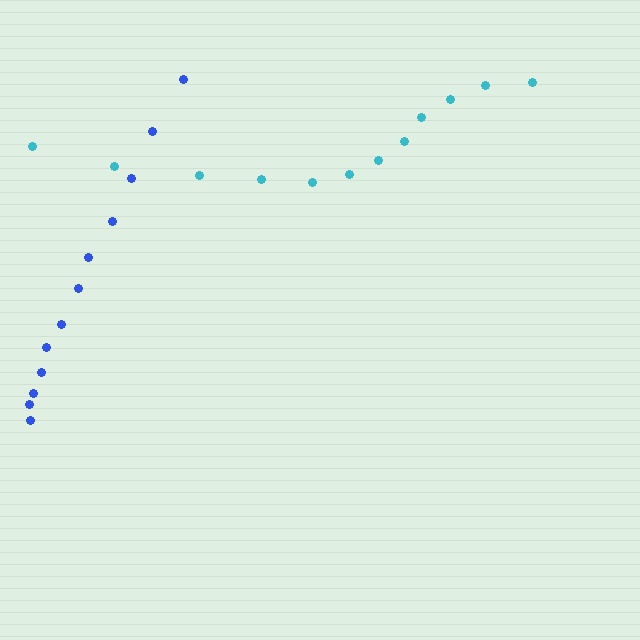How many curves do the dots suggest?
There are 2 distinct paths.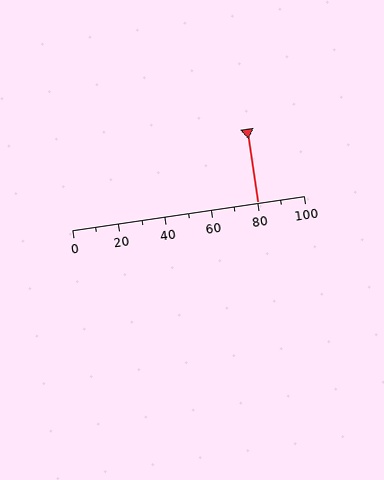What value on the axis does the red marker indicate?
The marker indicates approximately 80.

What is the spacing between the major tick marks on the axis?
The major ticks are spaced 20 apart.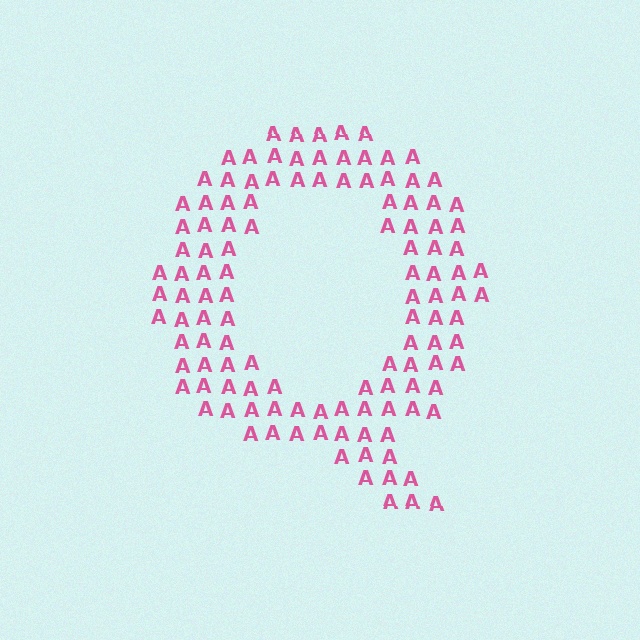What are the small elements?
The small elements are letter A's.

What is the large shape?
The large shape is the letter Q.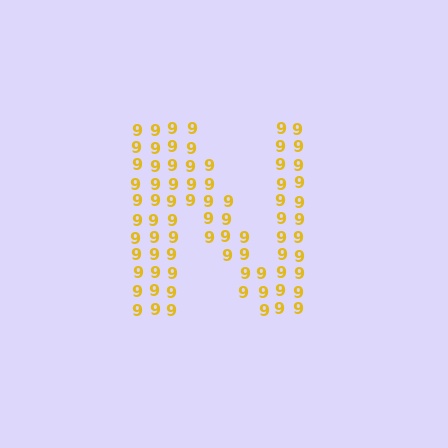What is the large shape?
The large shape is the letter N.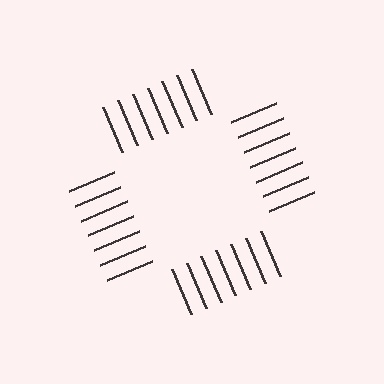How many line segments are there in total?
28 — 7 along each of the 4 edges.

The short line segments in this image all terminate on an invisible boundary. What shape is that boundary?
An illusory square — the line segments terminate on its edges but no continuous stroke is drawn.